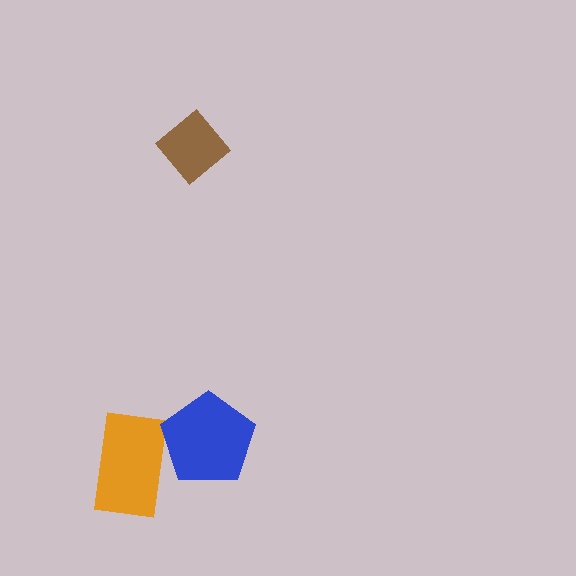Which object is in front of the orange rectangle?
The blue pentagon is in front of the orange rectangle.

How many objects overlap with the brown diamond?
0 objects overlap with the brown diamond.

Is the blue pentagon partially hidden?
No, no other shape covers it.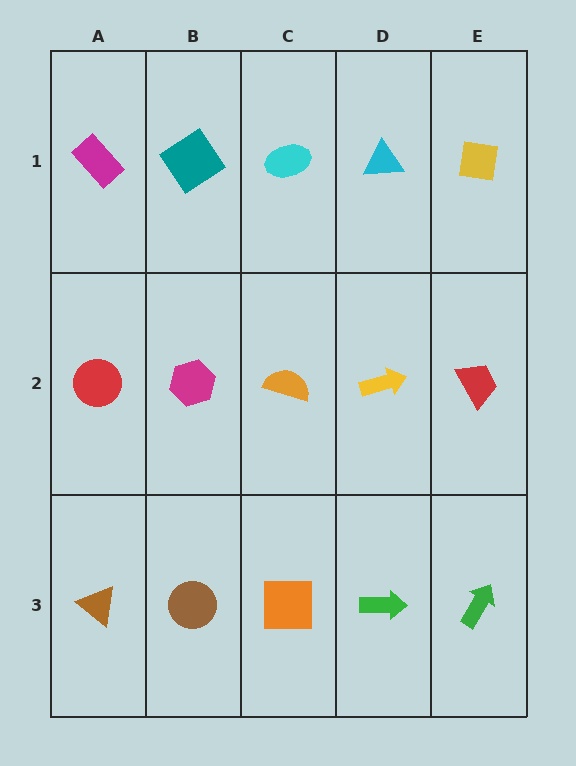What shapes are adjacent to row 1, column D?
A yellow arrow (row 2, column D), a cyan ellipse (row 1, column C), a yellow square (row 1, column E).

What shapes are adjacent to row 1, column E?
A red trapezoid (row 2, column E), a cyan triangle (row 1, column D).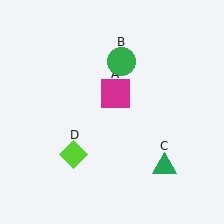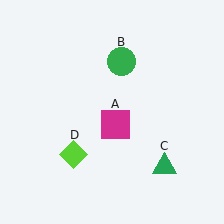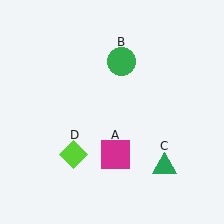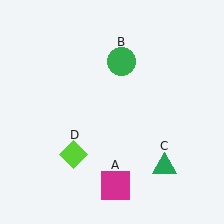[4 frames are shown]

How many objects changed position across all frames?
1 object changed position: magenta square (object A).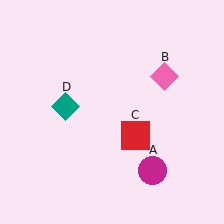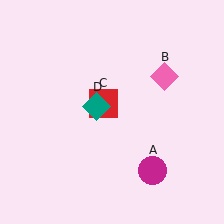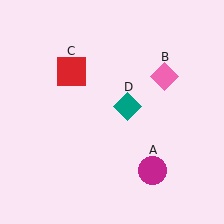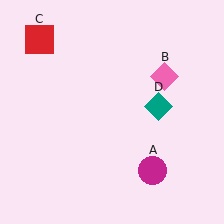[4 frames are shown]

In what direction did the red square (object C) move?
The red square (object C) moved up and to the left.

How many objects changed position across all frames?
2 objects changed position: red square (object C), teal diamond (object D).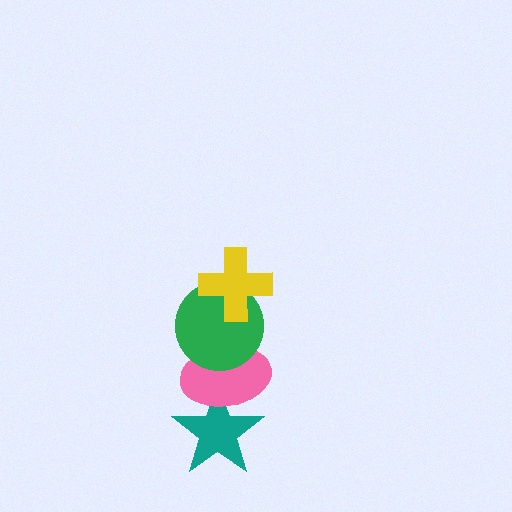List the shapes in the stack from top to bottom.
From top to bottom: the yellow cross, the green circle, the pink ellipse, the teal star.